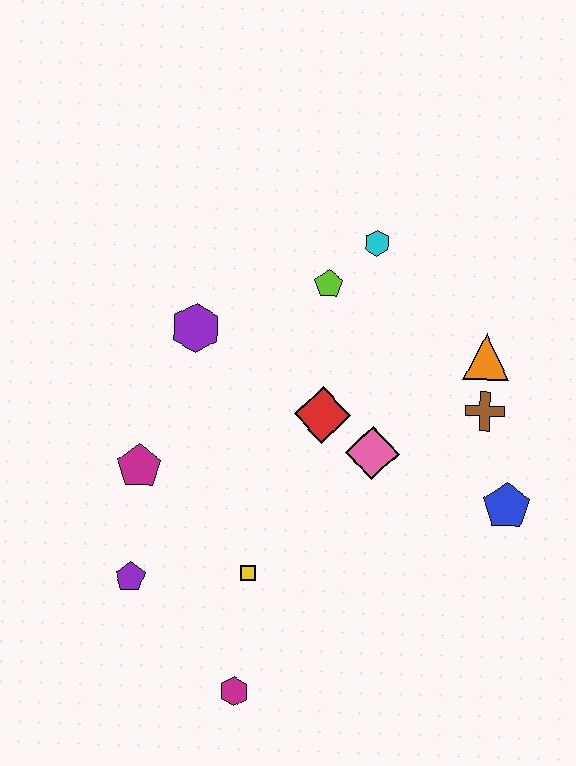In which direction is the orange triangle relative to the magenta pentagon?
The orange triangle is to the right of the magenta pentagon.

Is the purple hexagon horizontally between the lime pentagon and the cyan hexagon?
No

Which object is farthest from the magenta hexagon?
The cyan hexagon is farthest from the magenta hexagon.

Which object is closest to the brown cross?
The orange triangle is closest to the brown cross.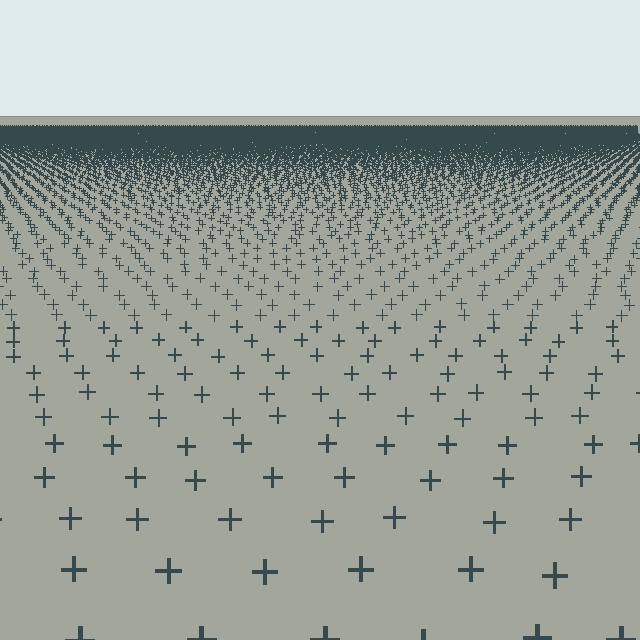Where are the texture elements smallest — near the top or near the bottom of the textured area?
Near the top.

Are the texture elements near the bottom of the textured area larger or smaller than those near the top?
Larger. Near the bottom, elements are closer to the viewer and appear at a bigger on-screen size.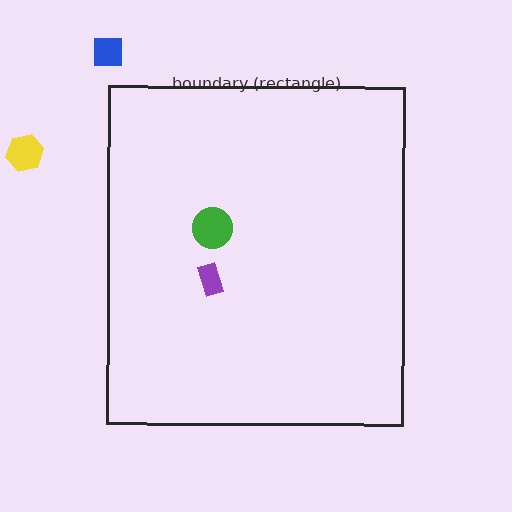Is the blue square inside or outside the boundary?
Outside.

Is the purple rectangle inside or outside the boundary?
Inside.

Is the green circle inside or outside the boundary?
Inside.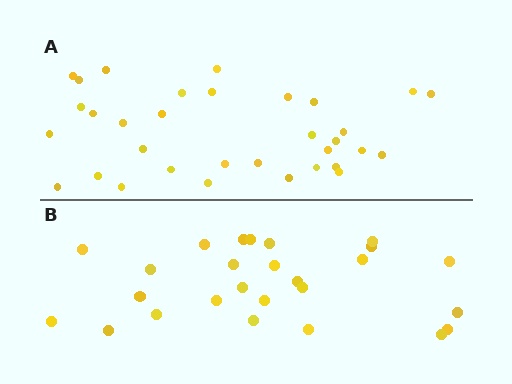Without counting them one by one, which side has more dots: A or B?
Region A (the top region) has more dots.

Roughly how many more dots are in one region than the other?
Region A has roughly 8 or so more dots than region B.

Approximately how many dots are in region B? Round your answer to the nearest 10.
About 30 dots. (The exact count is 26, which rounds to 30.)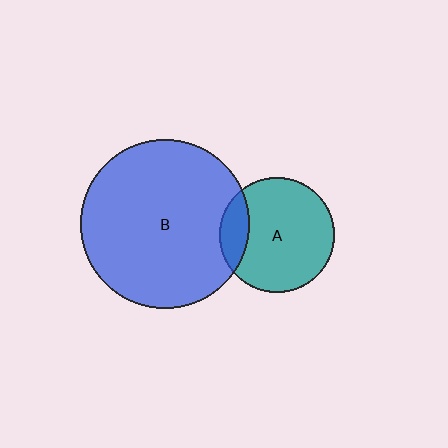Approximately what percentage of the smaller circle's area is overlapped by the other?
Approximately 15%.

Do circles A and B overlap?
Yes.